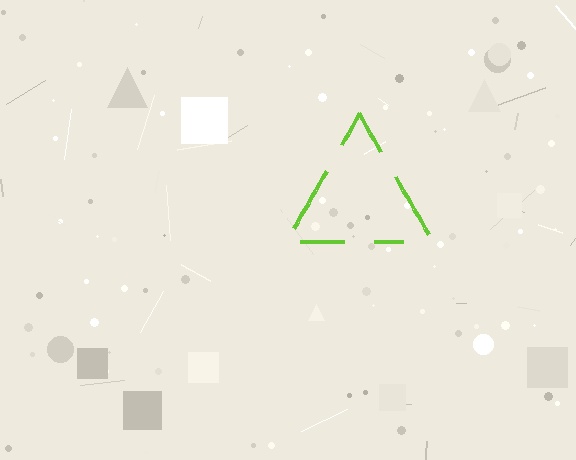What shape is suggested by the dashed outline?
The dashed outline suggests a triangle.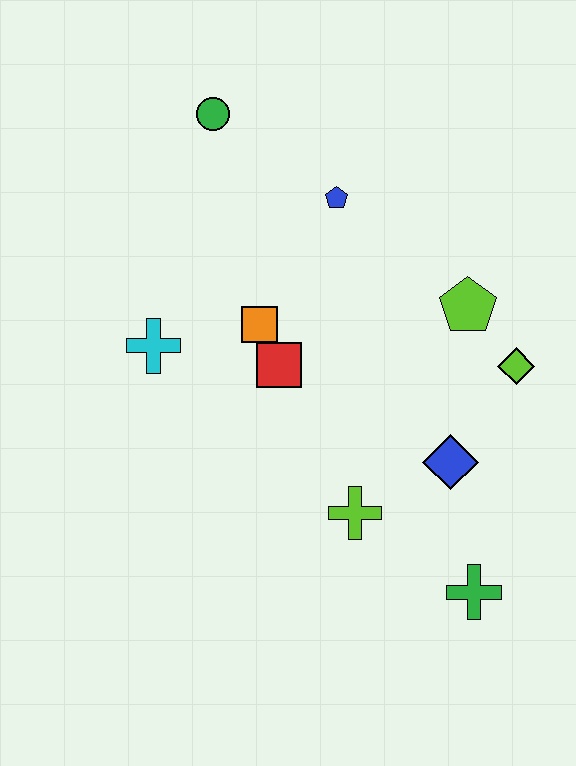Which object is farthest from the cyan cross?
The green cross is farthest from the cyan cross.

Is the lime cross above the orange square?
No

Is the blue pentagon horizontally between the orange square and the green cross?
Yes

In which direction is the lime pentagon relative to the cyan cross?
The lime pentagon is to the right of the cyan cross.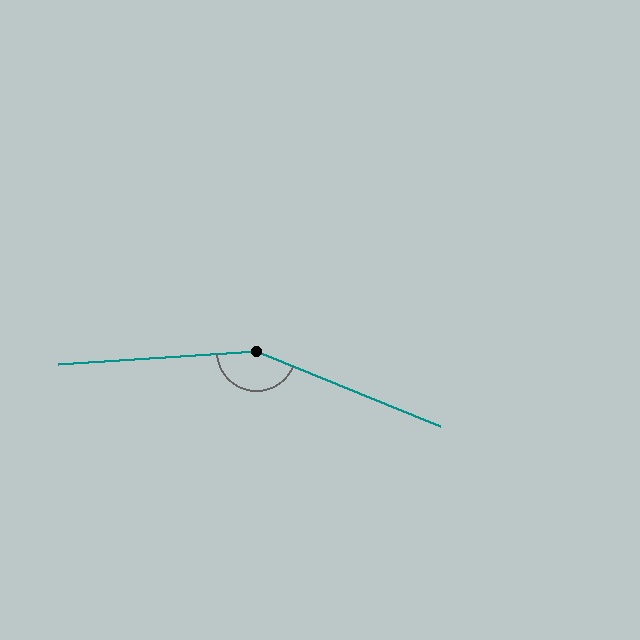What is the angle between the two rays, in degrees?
Approximately 154 degrees.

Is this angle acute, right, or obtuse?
It is obtuse.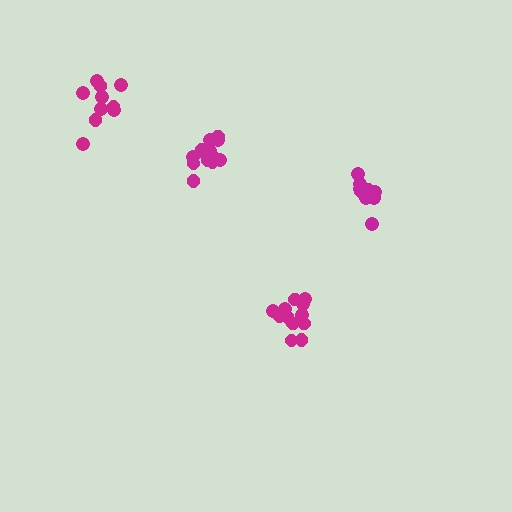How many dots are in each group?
Group 1: 9 dots, Group 2: 12 dots, Group 3: 10 dots, Group 4: 13 dots (44 total).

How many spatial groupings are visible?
There are 4 spatial groupings.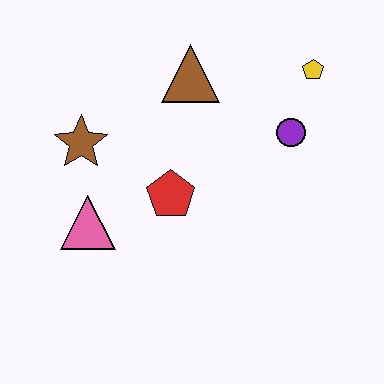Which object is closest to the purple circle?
The yellow pentagon is closest to the purple circle.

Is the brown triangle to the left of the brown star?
No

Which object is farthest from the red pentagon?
The yellow pentagon is farthest from the red pentagon.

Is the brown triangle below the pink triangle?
No